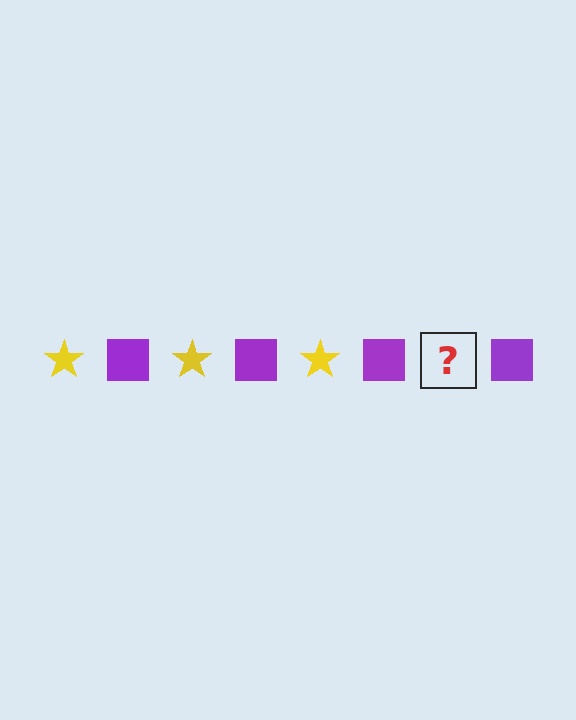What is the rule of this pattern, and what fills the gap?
The rule is that the pattern alternates between yellow star and purple square. The gap should be filled with a yellow star.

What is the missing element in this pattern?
The missing element is a yellow star.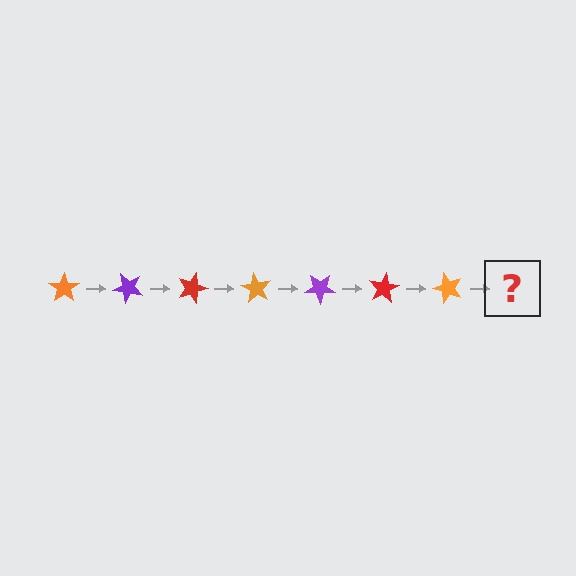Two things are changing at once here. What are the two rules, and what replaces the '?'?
The two rules are that it rotates 45 degrees each step and the color cycles through orange, purple, and red. The '?' should be a purple star, rotated 315 degrees from the start.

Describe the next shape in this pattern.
It should be a purple star, rotated 315 degrees from the start.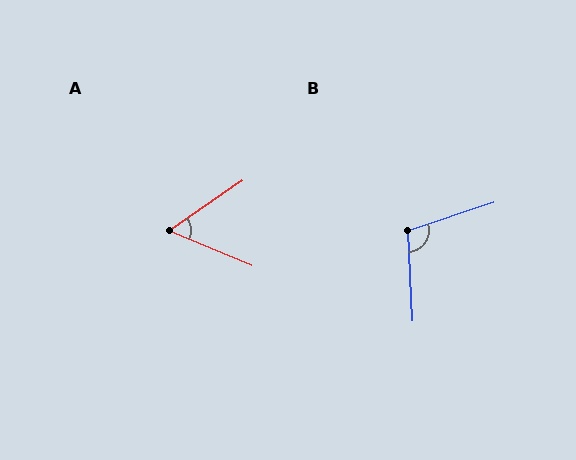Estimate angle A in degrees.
Approximately 57 degrees.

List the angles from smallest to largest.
A (57°), B (105°).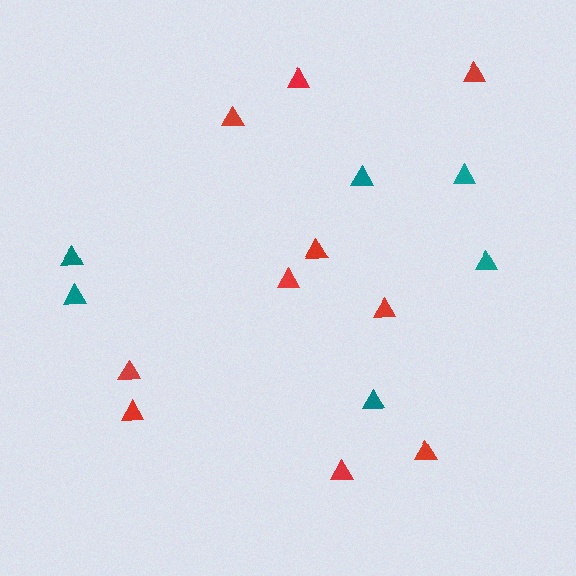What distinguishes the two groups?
There are 2 groups: one group of teal triangles (6) and one group of red triangles (10).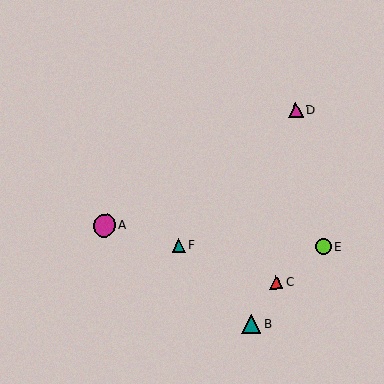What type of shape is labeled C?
Shape C is a red triangle.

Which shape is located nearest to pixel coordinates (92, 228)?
The magenta circle (labeled A) at (105, 226) is nearest to that location.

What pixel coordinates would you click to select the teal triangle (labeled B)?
Click at (251, 324) to select the teal triangle B.